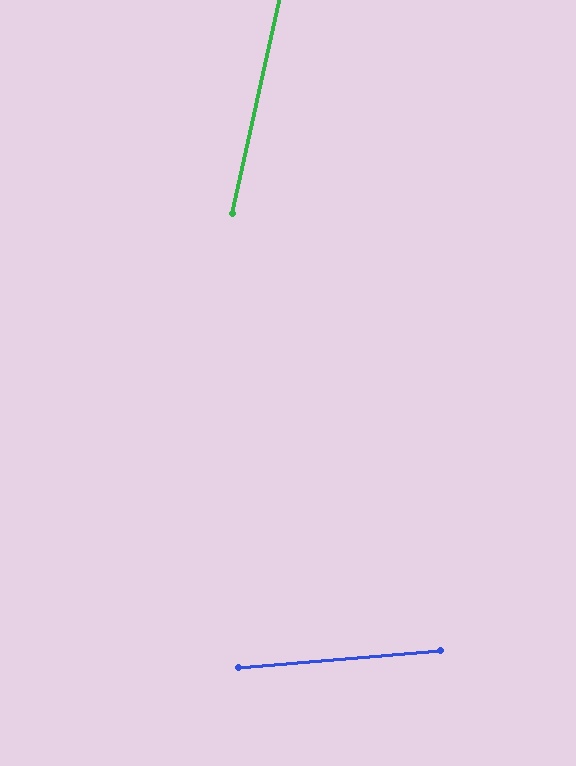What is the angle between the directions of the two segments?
Approximately 73 degrees.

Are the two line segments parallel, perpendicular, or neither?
Neither parallel nor perpendicular — they differ by about 73°.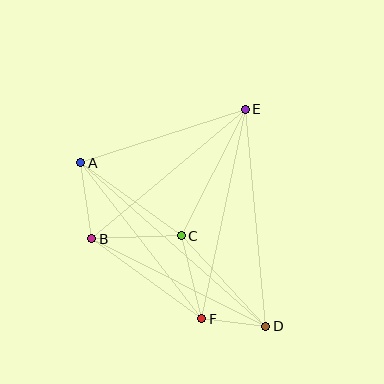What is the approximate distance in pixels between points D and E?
The distance between D and E is approximately 218 pixels.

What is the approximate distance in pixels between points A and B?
The distance between A and B is approximately 77 pixels.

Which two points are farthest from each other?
Points A and D are farthest from each other.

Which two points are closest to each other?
Points D and F are closest to each other.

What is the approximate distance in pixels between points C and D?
The distance between C and D is approximately 124 pixels.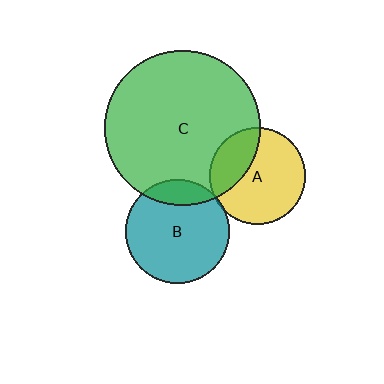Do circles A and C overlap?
Yes.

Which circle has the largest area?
Circle C (green).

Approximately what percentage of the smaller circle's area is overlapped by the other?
Approximately 30%.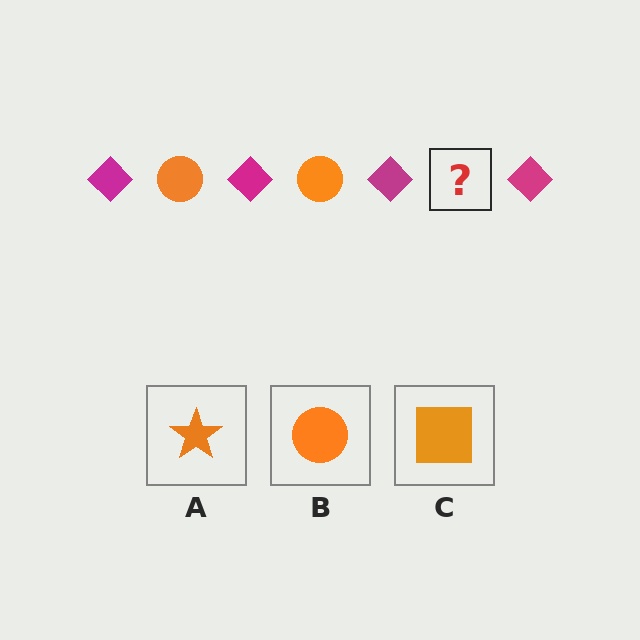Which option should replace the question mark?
Option B.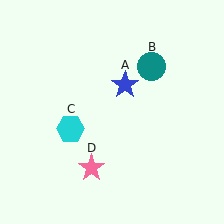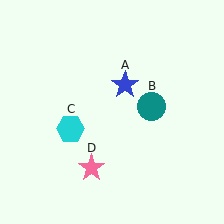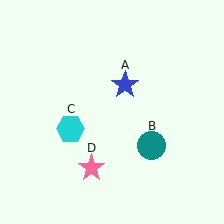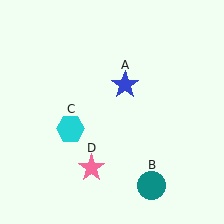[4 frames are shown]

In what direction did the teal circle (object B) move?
The teal circle (object B) moved down.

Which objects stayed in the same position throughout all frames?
Blue star (object A) and cyan hexagon (object C) and pink star (object D) remained stationary.